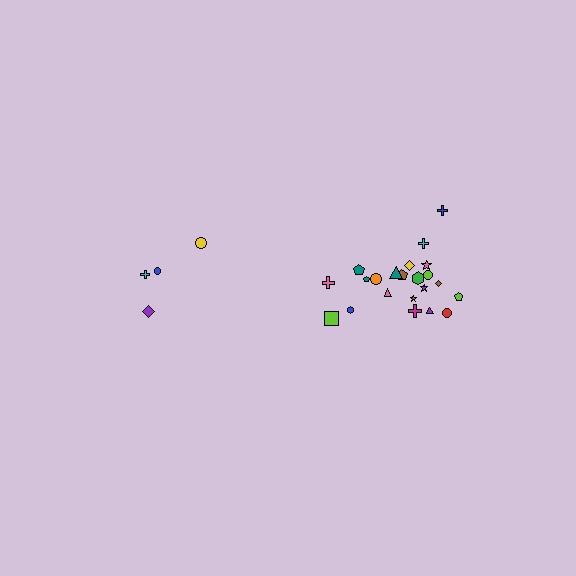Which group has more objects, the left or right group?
The right group.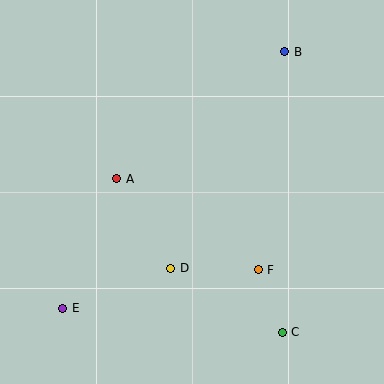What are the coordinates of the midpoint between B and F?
The midpoint between B and F is at (271, 161).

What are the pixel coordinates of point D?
Point D is at (171, 268).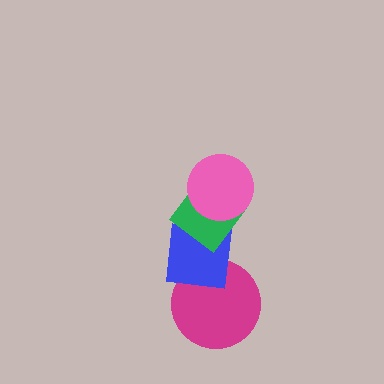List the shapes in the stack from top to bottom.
From top to bottom: the pink circle, the green diamond, the blue square, the magenta circle.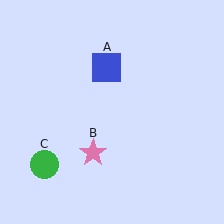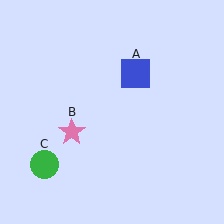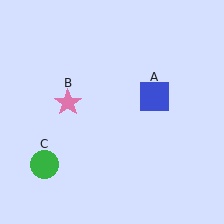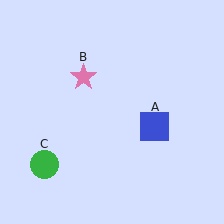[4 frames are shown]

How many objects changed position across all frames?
2 objects changed position: blue square (object A), pink star (object B).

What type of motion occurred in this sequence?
The blue square (object A), pink star (object B) rotated clockwise around the center of the scene.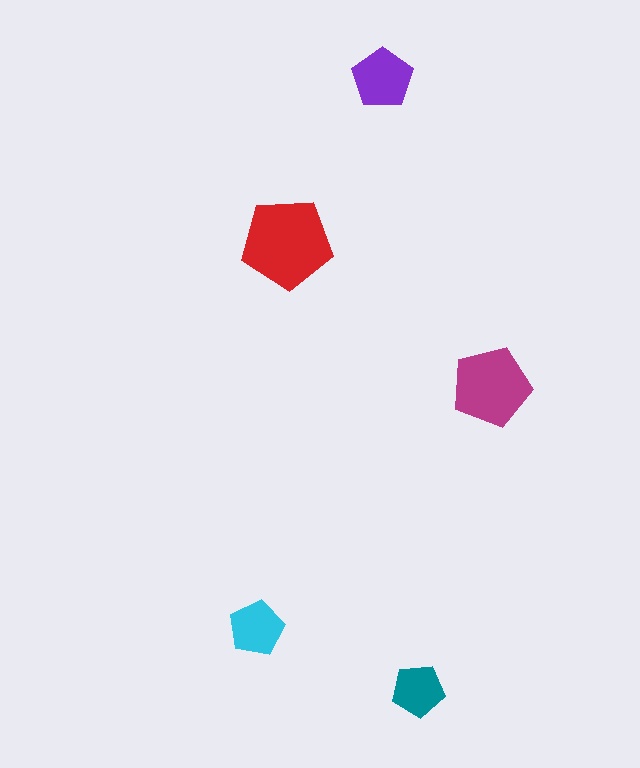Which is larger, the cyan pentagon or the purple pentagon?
The purple one.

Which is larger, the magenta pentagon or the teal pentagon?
The magenta one.